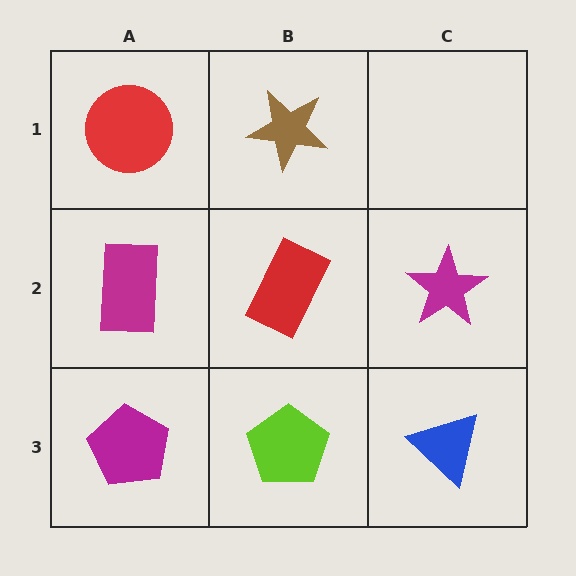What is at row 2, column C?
A magenta star.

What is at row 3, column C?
A blue triangle.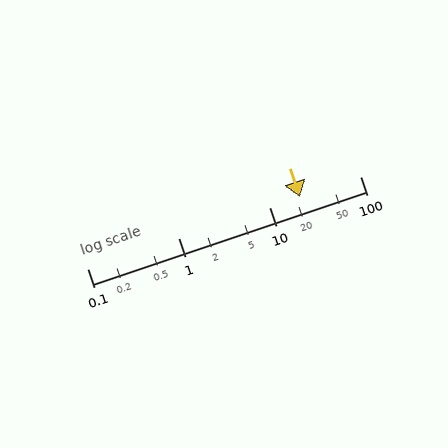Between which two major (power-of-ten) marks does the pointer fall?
The pointer is between 10 and 100.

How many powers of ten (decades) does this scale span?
The scale spans 3 decades, from 0.1 to 100.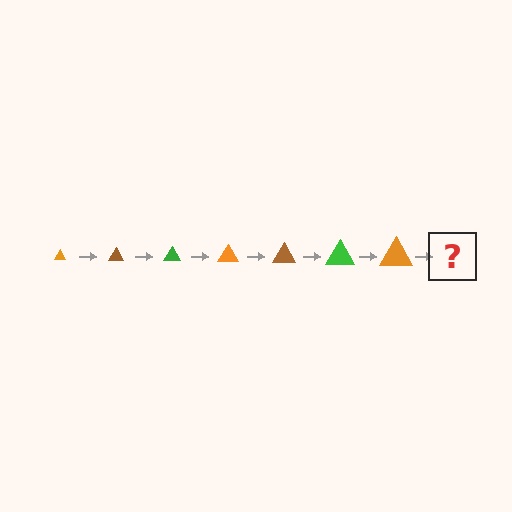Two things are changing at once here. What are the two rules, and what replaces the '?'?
The two rules are that the triangle grows larger each step and the color cycles through orange, brown, and green. The '?' should be a brown triangle, larger than the previous one.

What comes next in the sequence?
The next element should be a brown triangle, larger than the previous one.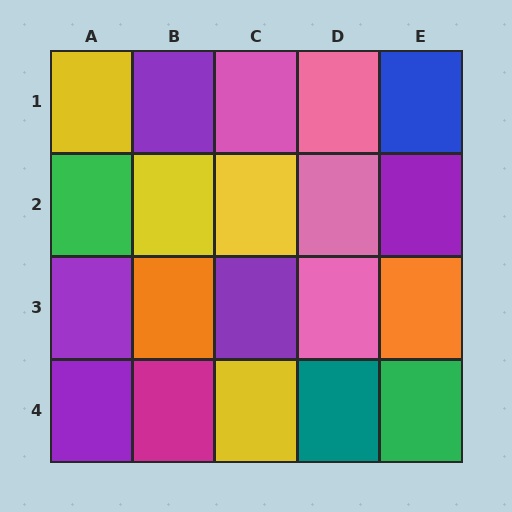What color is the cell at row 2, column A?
Green.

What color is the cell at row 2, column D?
Pink.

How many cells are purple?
5 cells are purple.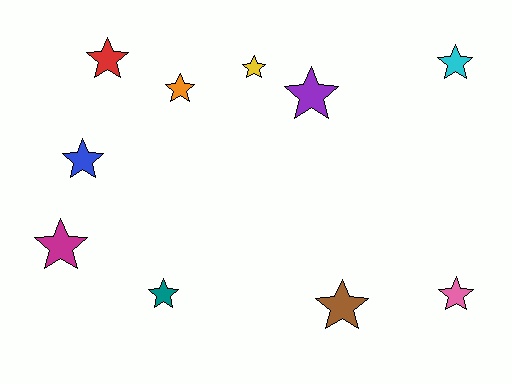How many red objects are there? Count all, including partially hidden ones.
There is 1 red object.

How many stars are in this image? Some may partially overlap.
There are 10 stars.